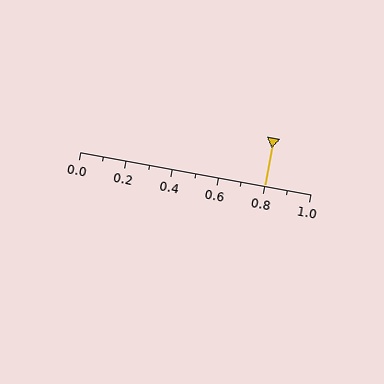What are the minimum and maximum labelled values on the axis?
The axis runs from 0.0 to 1.0.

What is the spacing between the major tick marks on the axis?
The major ticks are spaced 0.2 apart.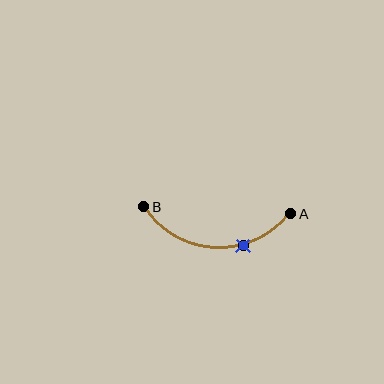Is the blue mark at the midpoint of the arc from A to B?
No. The blue mark lies on the arc but is closer to endpoint A. The arc midpoint would be at the point on the curve equidistant along the arc from both A and B.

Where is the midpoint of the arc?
The arc midpoint is the point on the curve farthest from the straight line joining A and B. It sits below that line.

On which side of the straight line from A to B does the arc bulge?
The arc bulges below the straight line connecting A and B.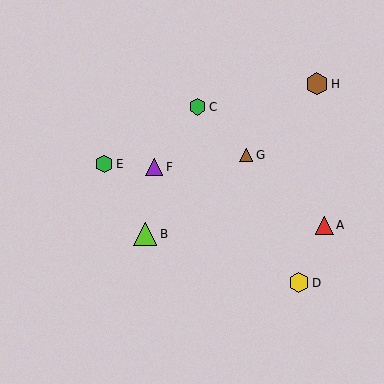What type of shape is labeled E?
Shape E is a green hexagon.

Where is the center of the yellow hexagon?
The center of the yellow hexagon is at (299, 283).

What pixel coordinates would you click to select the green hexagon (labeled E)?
Click at (104, 164) to select the green hexagon E.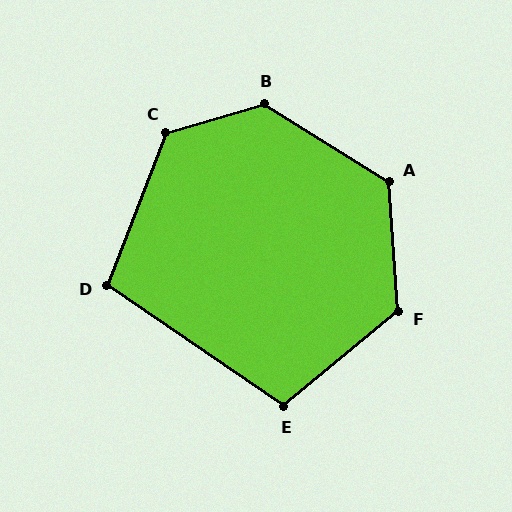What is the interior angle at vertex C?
Approximately 128 degrees (obtuse).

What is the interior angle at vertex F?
Approximately 126 degrees (obtuse).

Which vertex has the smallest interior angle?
D, at approximately 103 degrees.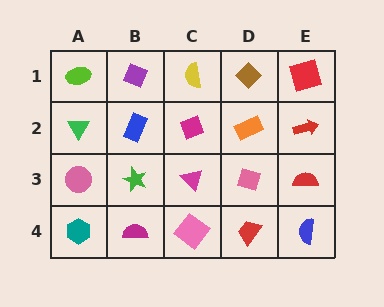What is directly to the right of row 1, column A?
A purple diamond.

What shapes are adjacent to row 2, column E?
A red square (row 1, column E), a red semicircle (row 3, column E), an orange rectangle (row 2, column D).